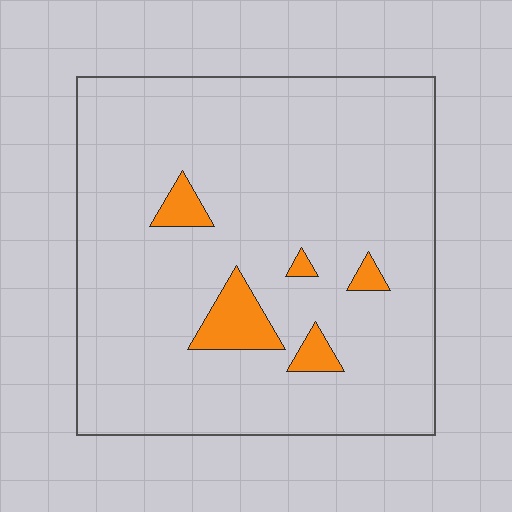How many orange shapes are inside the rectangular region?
5.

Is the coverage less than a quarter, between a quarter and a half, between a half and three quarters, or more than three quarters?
Less than a quarter.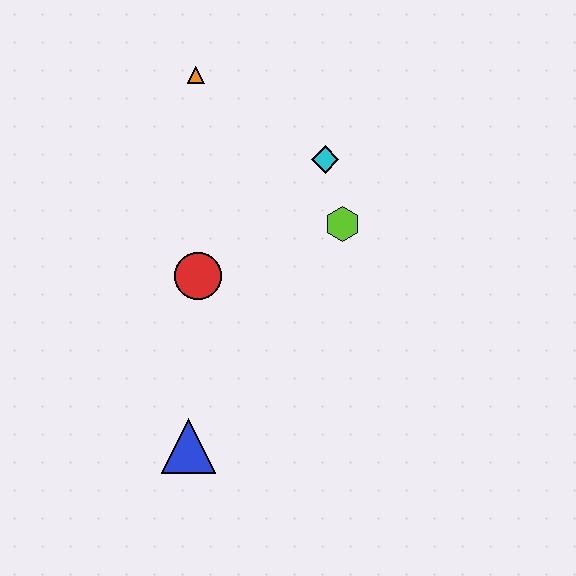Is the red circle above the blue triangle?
Yes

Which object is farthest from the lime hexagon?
The blue triangle is farthest from the lime hexagon.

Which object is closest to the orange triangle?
The cyan diamond is closest to the orange triangle.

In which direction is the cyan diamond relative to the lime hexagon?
The cyan diamond is above the lime hexagon.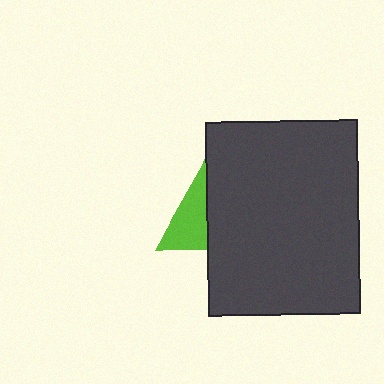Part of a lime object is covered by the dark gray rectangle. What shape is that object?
It is a triangle.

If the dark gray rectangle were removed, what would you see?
You would see the complete lime triangle.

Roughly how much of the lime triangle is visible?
A small part of it is visible (roughly 35%).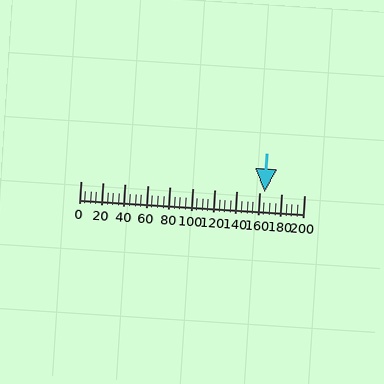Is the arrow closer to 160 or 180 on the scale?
The arrow is closer to 160.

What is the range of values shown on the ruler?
The ruler shows values from 0 to 200.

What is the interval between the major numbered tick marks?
The major tick marks are spaced 20 units apart.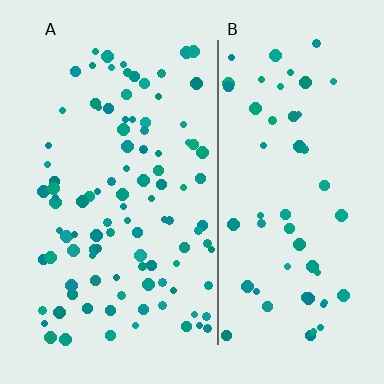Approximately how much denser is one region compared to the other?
Approximately 1.8× — region A over region B.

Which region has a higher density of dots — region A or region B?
A (the left).